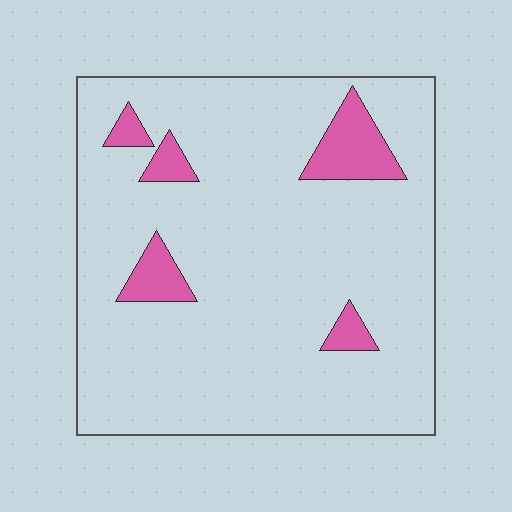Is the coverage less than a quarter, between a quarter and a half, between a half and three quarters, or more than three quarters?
Less than a quarter.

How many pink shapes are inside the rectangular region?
5.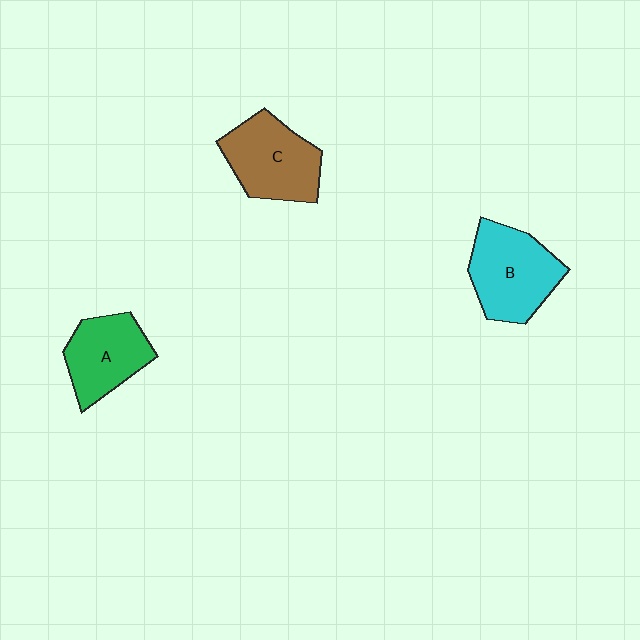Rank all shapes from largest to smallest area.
From largest to smallest: B (cyan), C (brown), A (green).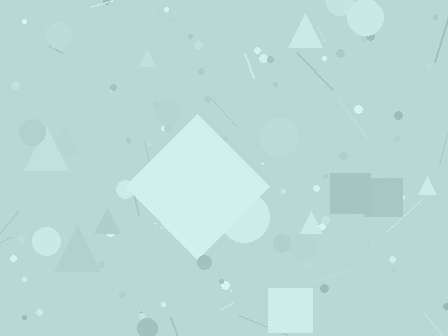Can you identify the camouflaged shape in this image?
The camouflaged shape is a diamond.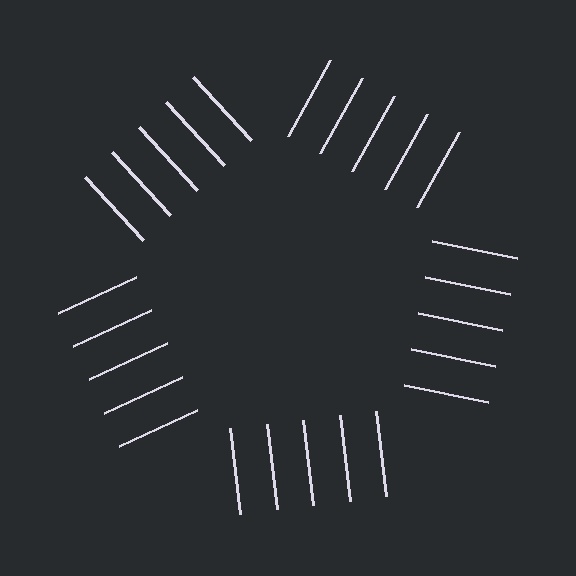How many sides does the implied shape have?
5 sides — the line-ends trace a pentagon.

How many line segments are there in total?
25 — 5 along each of the 5 edges.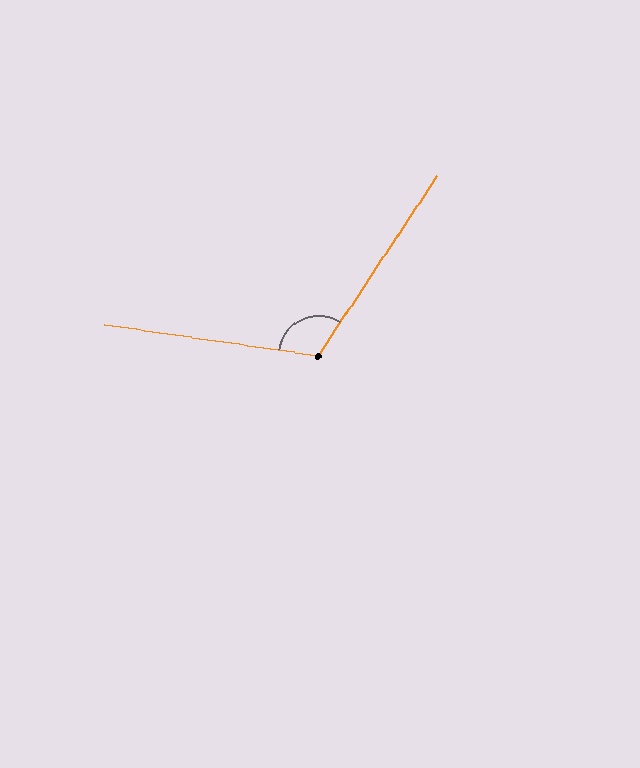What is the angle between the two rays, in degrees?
Approximately 115 degrees.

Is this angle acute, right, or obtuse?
It is obtuse.